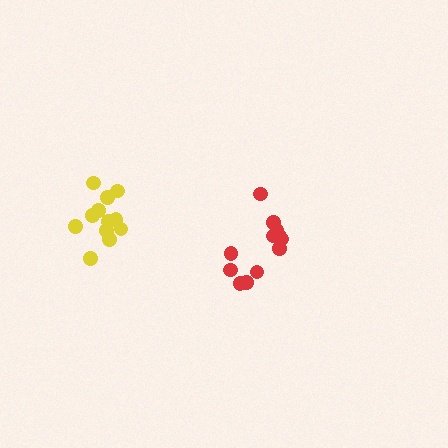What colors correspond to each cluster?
The clusters are colored: red, yellow.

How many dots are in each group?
Group 1: 12 dots, Group 2: 12 dots (24 total).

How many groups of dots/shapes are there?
There are 2 groups.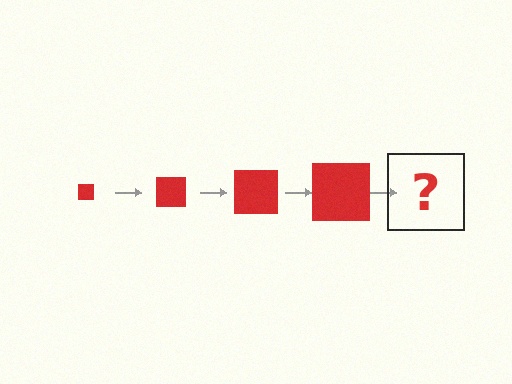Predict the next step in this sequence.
The next step is a red square, larger than the previous one.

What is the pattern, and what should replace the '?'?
The pattern is that the square gets progressively larger each step. The '?' should be a red square, larger than the previous one.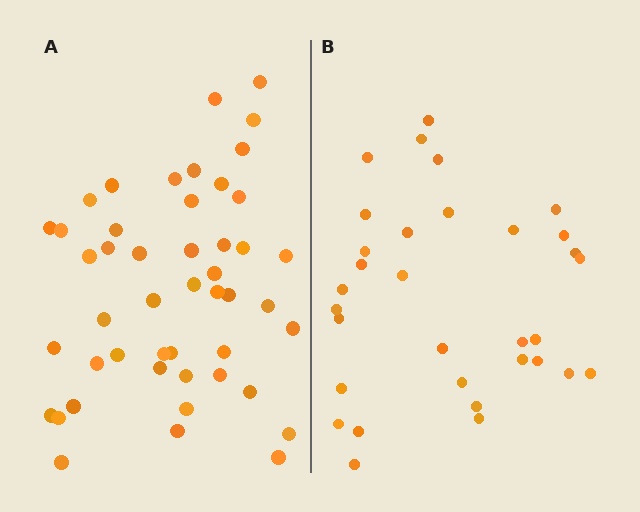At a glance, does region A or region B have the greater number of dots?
Region A (the left region) has more dots.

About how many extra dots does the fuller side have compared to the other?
Region A has approximately 15 more dots than region B.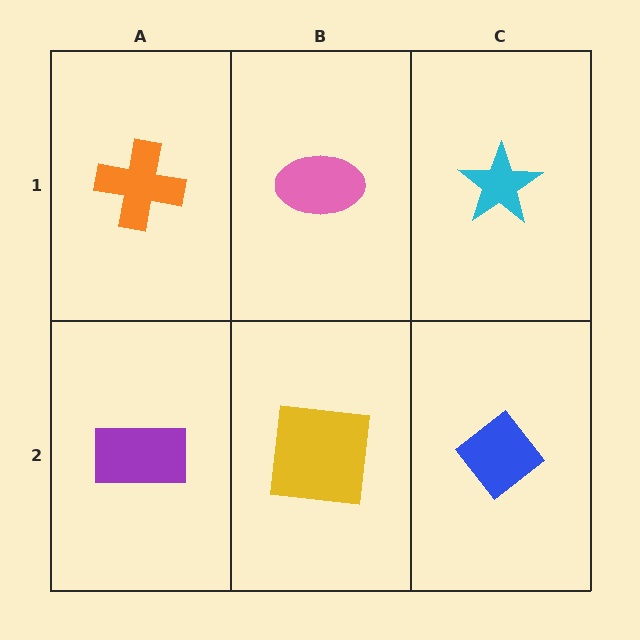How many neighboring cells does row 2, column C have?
2.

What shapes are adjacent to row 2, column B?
A pink ellipse (row 1, column B), a purple rectangle (row 2, column A), a blue diamond (row 2, column C).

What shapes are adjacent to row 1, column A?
A purple rectangle (row 2, column A), a pink ellipse (row 1, column B).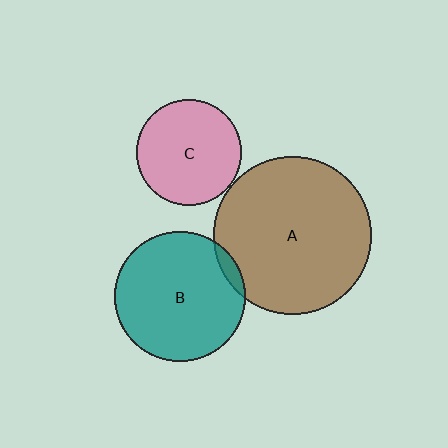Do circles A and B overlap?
Yes.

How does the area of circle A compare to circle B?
Approximately 1.5 times.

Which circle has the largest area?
Circle A (brown).